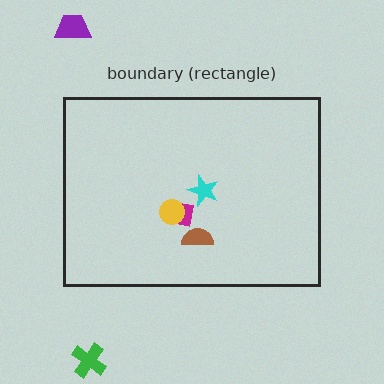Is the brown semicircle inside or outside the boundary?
Inside.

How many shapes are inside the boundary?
4 inside, 2 outside.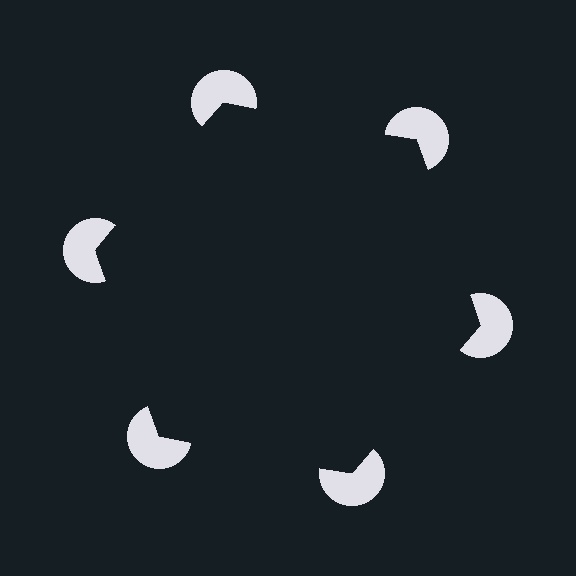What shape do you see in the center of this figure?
An illusory hexagon — its edges are inferred from the aligned wedge cuts in the pac-man discs, not physically drawn.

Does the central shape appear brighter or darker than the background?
It typically appears slightly darker than the background, even though no actual brightness change is drawn.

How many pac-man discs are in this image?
There are 6 — one at each vertex of the illusory hexagon.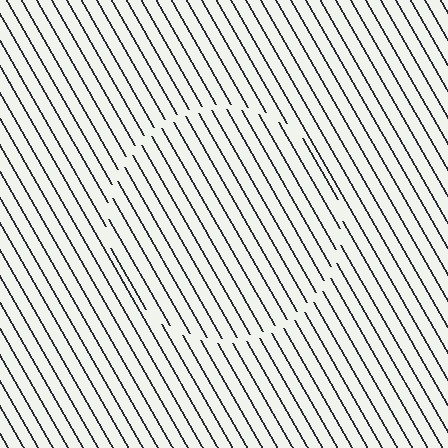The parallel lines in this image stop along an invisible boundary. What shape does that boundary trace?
An illusory circle. The interior of the shape contains the same grating, shifted by half a period — the contour is defined by the phase discontinuity where line-ends from the inner and outer gratings abut.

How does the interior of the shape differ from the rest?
The interior of the shape contains the same grating, shifted by half a period — the contour is defined by the phase discontinuity where line-ends from the inner and outer gratings abut.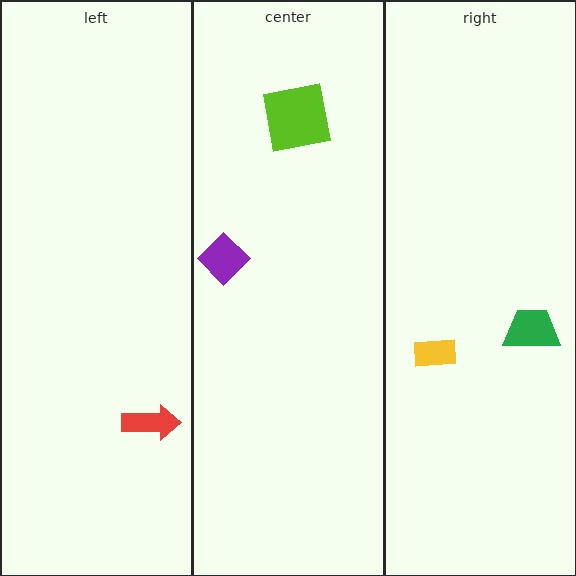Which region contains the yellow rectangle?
The right region.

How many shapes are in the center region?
2.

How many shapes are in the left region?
1.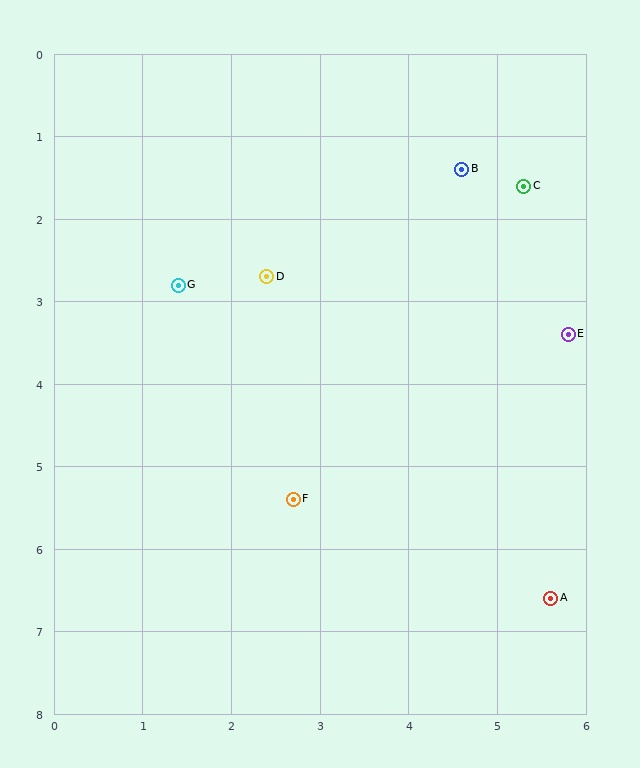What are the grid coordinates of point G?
Point G is at approximately (1.4, 2.8).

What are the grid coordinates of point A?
Point A is at approximately (5.6, 6.6).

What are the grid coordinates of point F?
Point F is at approximately (2.7, 5.4).